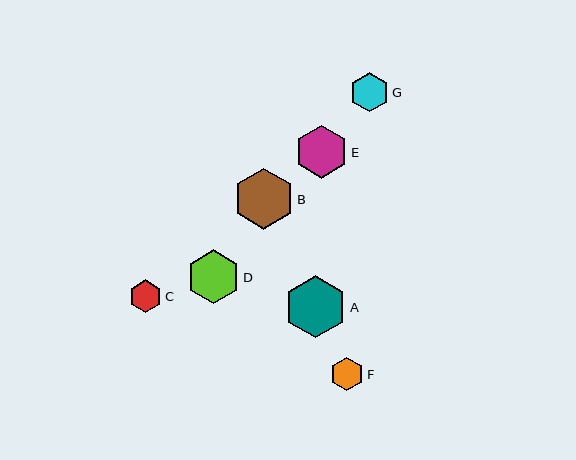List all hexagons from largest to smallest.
From largest to smallest: A, B, D, E, G, F, C.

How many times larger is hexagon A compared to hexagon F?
Hexagon A is approximately 1.8 times the size of hexagon F.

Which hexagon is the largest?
Hexagon A is the largest with a size of approximately 62 pixels.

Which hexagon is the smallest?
Hexagon C is the smallest with a size of approximately 33 pixels.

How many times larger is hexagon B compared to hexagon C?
Hexagon B is approximately 1.9 times the size of hexagon C.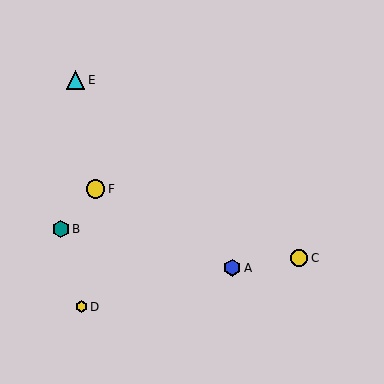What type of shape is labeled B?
Shape B is a teal hexagon.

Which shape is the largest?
The cyan triangle (labeled E) is the largest.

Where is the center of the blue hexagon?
The center of the blue hexagon is at (232, 268).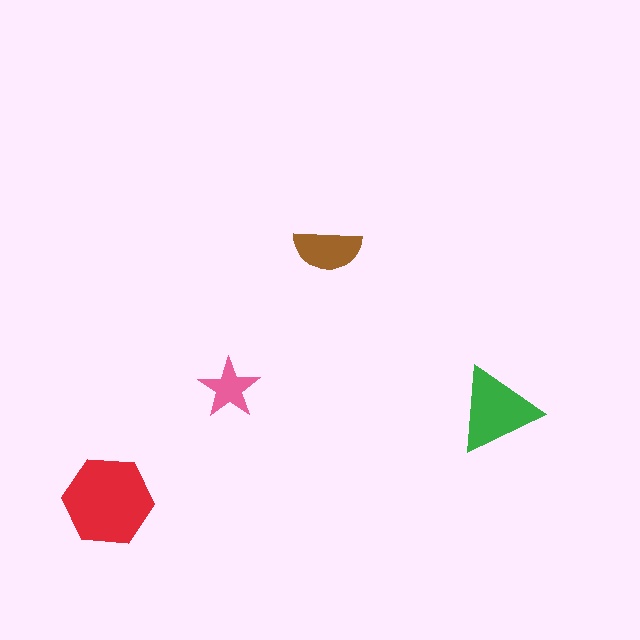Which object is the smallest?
The pink star.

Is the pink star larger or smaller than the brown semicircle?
Smaller.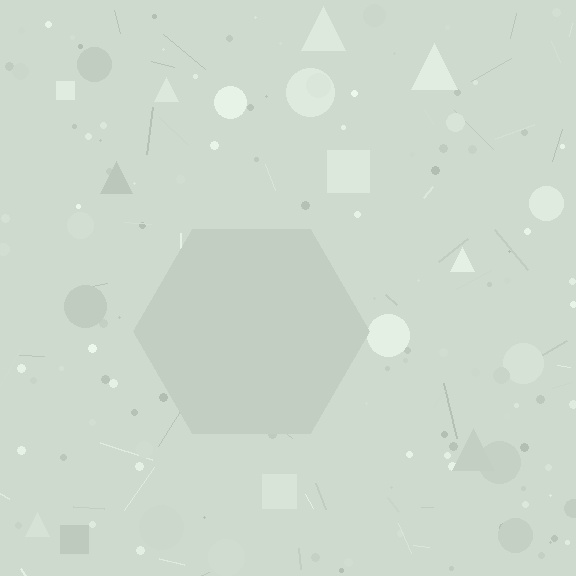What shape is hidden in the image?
A hexagon is hidden in the image.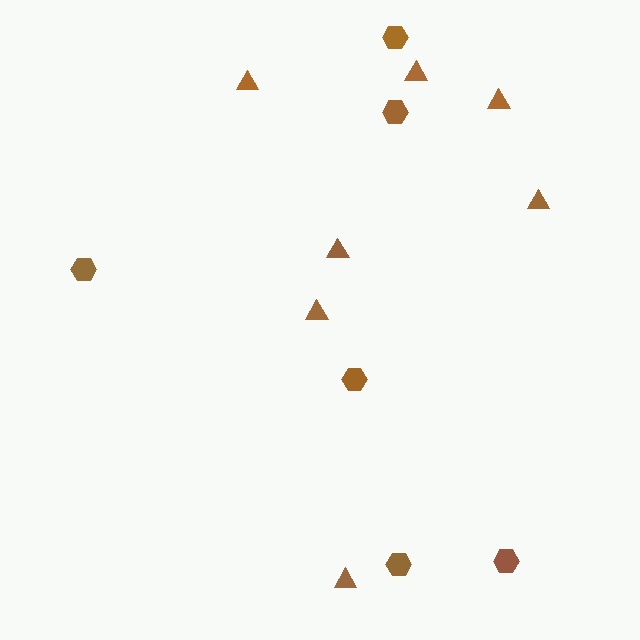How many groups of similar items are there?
There are 2 groups: one group of triangles (7) and one group of hexagons (6).